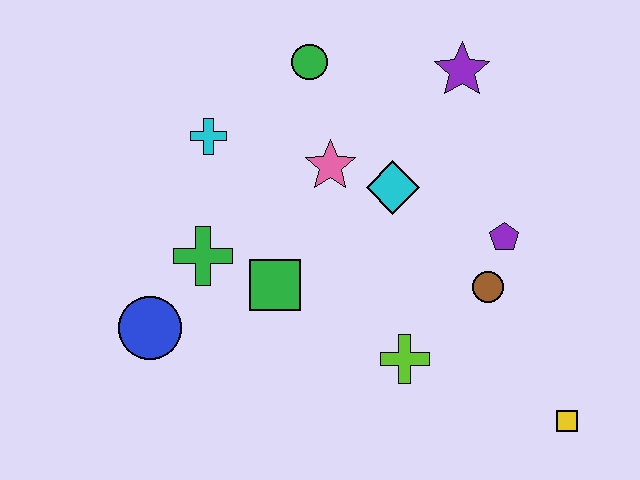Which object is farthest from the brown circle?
The blue circle is farthest from the brown circle.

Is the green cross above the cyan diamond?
No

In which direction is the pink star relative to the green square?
The pink star is above the green square.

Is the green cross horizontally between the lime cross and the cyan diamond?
No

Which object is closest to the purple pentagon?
The brown circle is closest to the purple pentagon.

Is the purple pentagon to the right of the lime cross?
Yes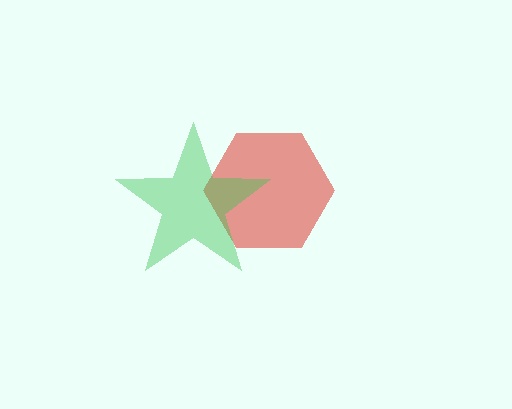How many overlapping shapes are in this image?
There are 2 overlapping shapes in the image.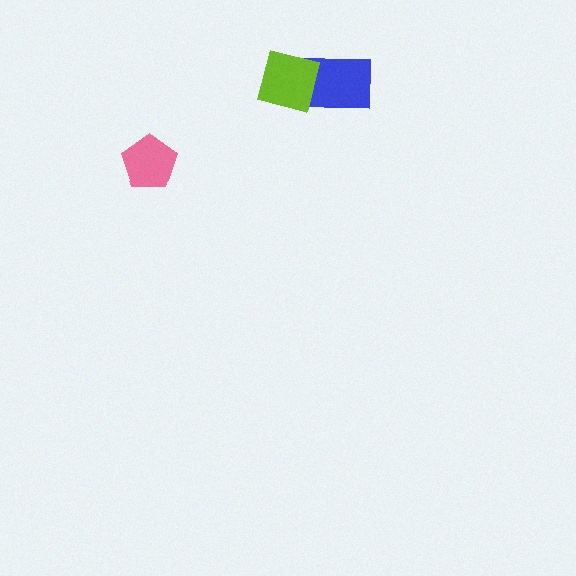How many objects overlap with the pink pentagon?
0 objects overlap with the pink pentagon.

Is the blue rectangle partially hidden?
Yes, it is partially covered by another shape.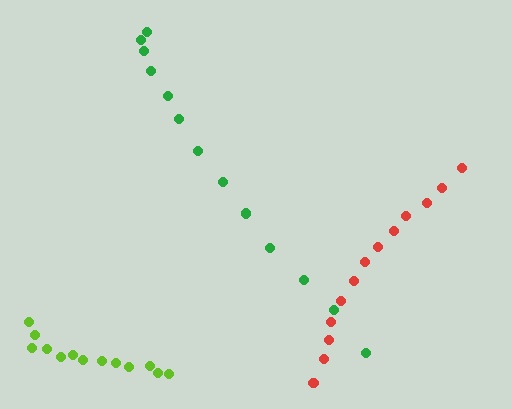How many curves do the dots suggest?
There are 3 distinct paths.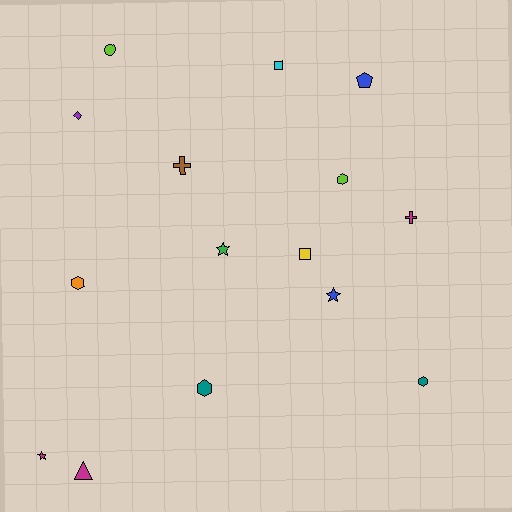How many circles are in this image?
There is 1 circle.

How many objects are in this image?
There are 15 objects.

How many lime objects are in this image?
There are 2 lime objects.